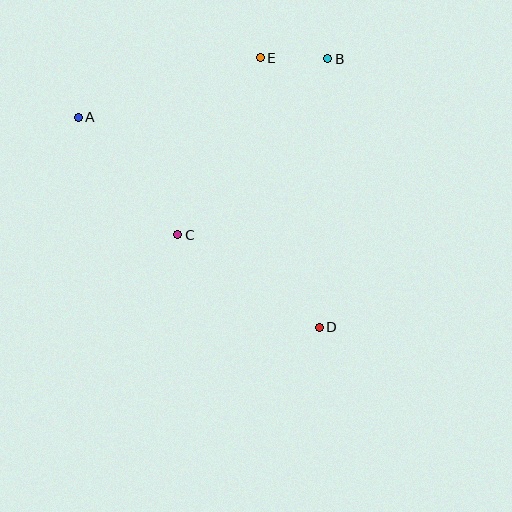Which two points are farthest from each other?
Points A and D are farthest from each other.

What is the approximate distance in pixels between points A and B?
The distance between A and B is approximately 256 pixels.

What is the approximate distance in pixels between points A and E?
The distance between A and E is approximately 191 pixels.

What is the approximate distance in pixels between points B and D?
The distance between B and D is approximately 269 pixels.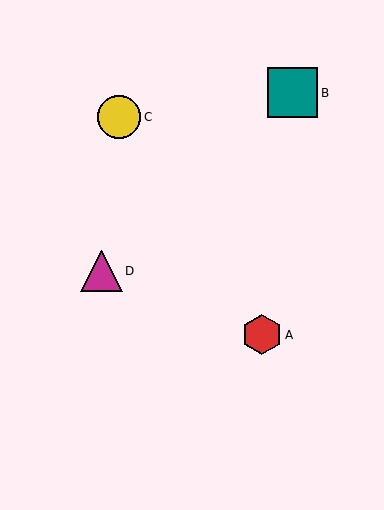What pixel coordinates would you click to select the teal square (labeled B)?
Click at (293, 93) to select the teal square B.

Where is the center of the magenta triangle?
The center of the magenta triangle is at (101, 271).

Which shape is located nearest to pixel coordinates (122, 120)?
The yellow circle (labeled C) at (119, 117) is nearest to that location.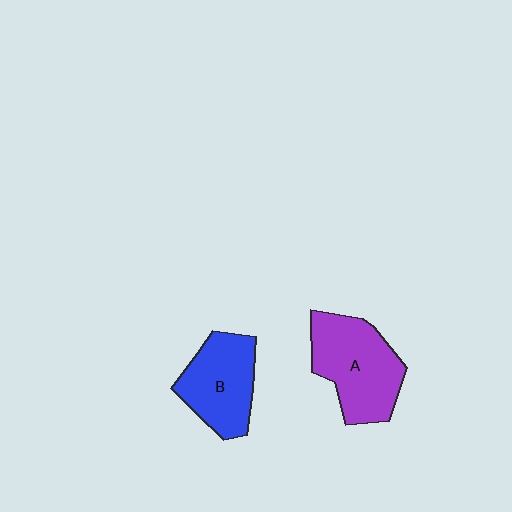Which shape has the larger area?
Shape A (purple).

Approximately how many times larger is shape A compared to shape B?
Approximately 1.2 times.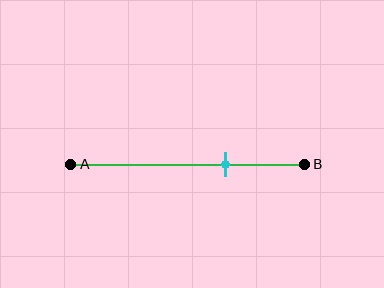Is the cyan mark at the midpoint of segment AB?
No, the mark is at about 65% from A, not at the 50% midpoint.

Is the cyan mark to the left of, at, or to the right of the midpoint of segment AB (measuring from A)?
The cyan mark is to the right of the midpoint of segment AB.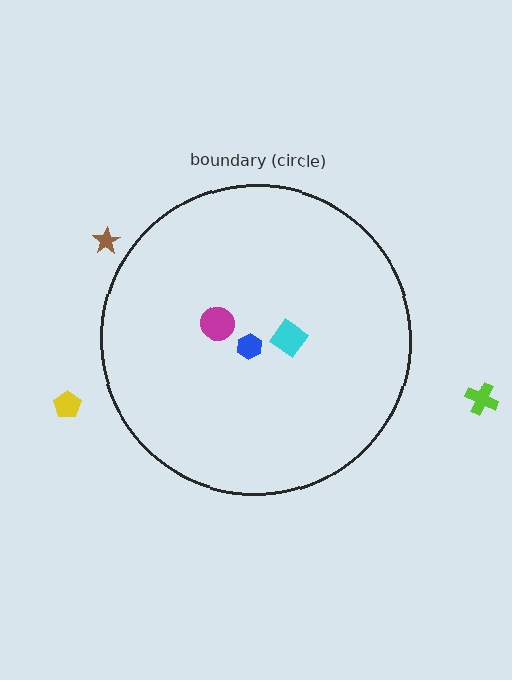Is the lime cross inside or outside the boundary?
Outside.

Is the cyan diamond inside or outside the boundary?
Inside.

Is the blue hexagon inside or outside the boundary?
Inside.